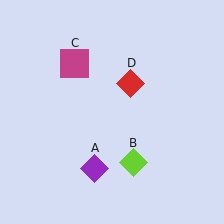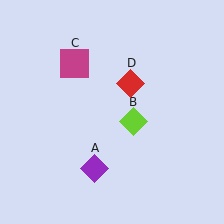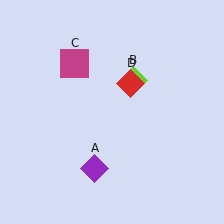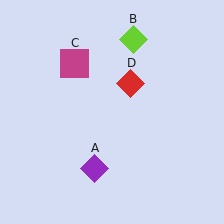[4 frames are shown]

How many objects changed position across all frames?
1 object changed position: lime diamond (object B).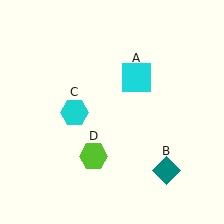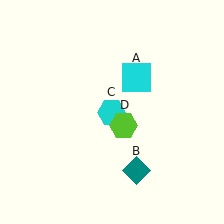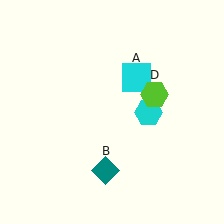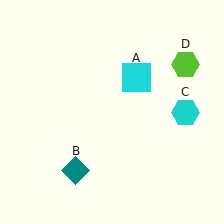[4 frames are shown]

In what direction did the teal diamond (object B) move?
The teal diamond (object B) moved left.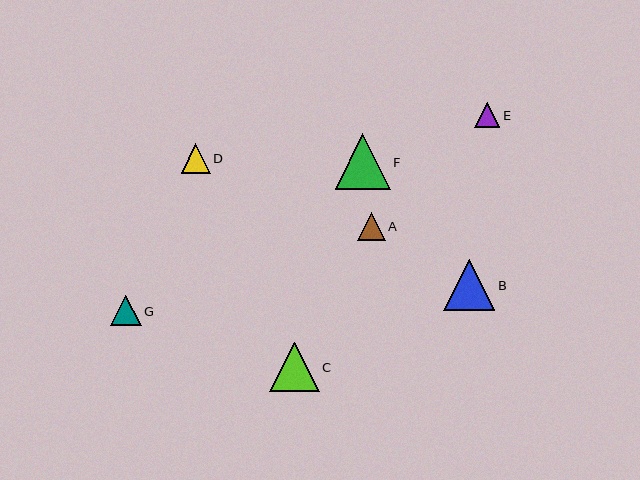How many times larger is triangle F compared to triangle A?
Triangle F is approximately 2.0 times the size of triangle A.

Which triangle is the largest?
Triangle F is the largest with a size of approximately 55 pixels.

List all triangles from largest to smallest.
From largest to smallest: F, B, C, G, D, A, E.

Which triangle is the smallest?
Triangle E is the smallest with a size of approximately 25 pixels.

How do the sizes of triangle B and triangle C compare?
Triangle B and triangle C are approximately the same size.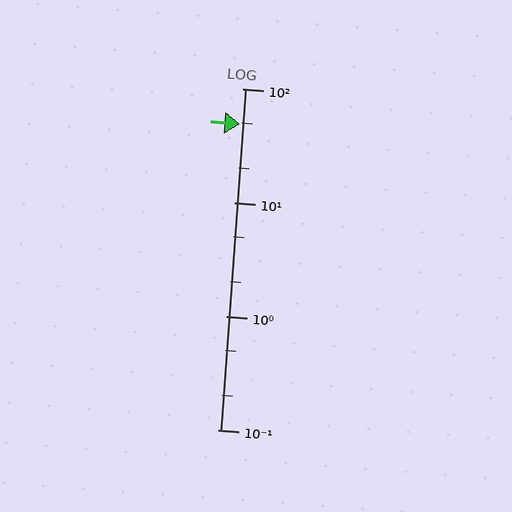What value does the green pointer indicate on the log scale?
The pointer indicates approximately 49.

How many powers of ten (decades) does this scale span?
The scale spans 3 decades, from 0.1 to 100.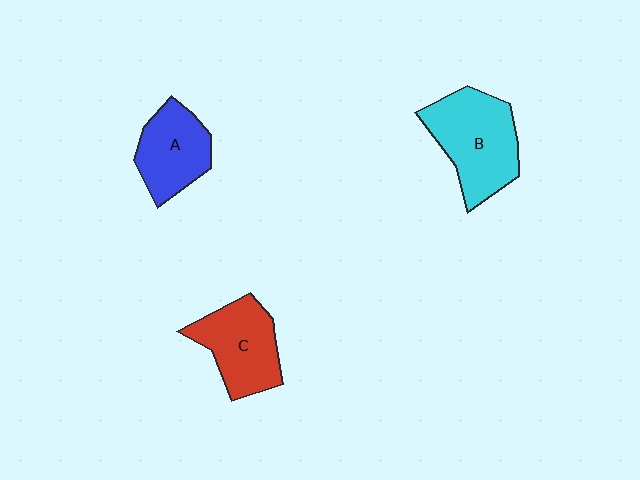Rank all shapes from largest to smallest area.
From largest to smallest: B (cyan), C (red), A (blue).